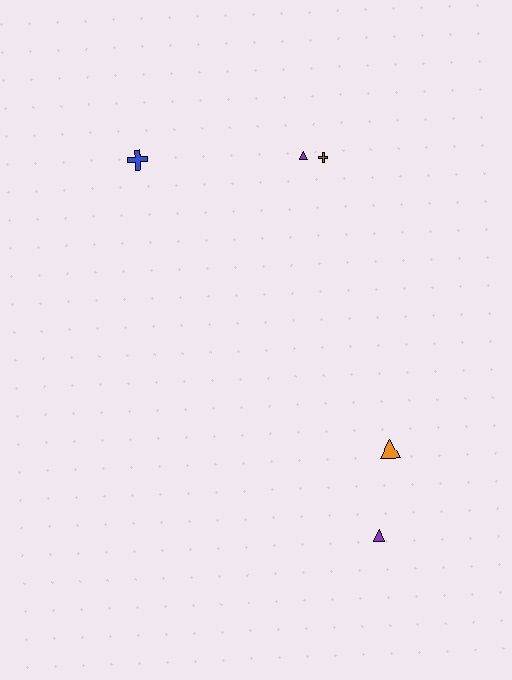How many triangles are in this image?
There are 3 triangles.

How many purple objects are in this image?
There are 2 purple objects.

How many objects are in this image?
There are 5 objects.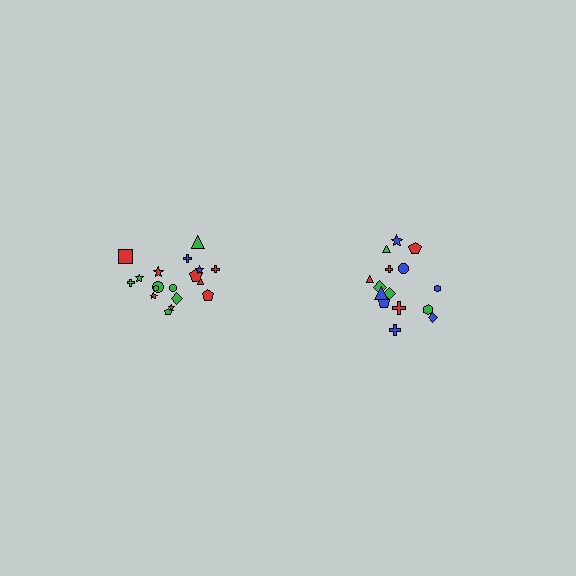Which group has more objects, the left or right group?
The left group.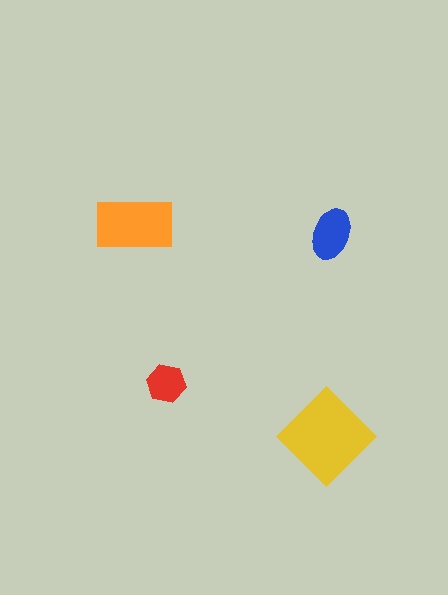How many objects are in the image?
There are 4 objects in the image.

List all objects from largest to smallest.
The yellow diamond, the orange rectangle, the blue ellipse, the red hexagon.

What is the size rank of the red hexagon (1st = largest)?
4th.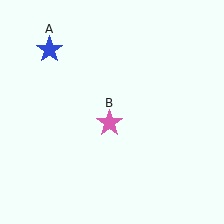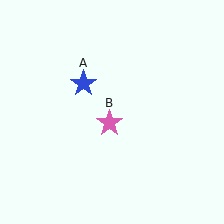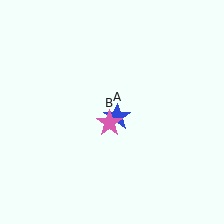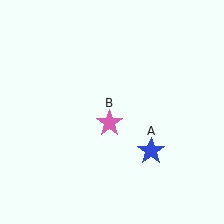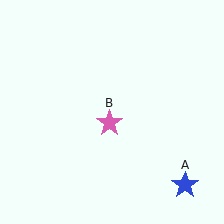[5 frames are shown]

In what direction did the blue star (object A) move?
The blue star (object A) moved down and to the right.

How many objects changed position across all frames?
1 object changed position: blue star (object A).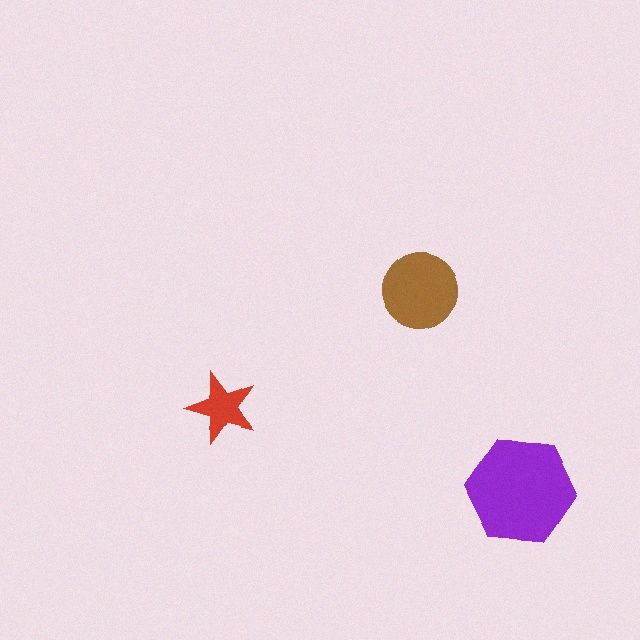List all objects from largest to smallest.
The purple hexagon, the brown circle, the red star.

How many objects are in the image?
There are 3 objects in the image.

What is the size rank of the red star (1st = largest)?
3rd.